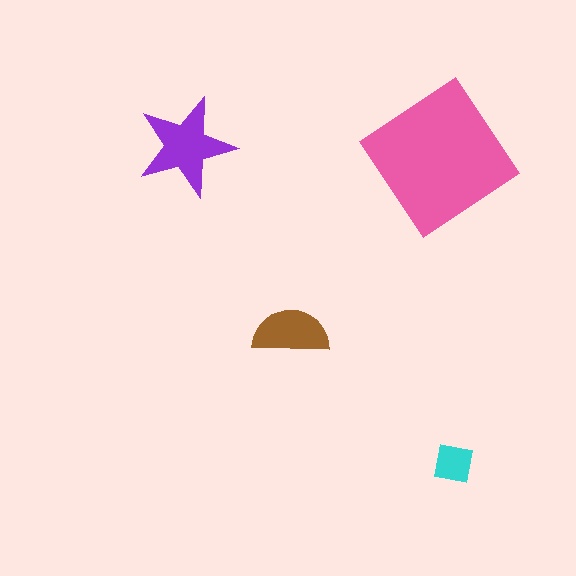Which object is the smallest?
The cyan square.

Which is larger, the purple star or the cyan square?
The purple star.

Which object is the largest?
The pink diamond.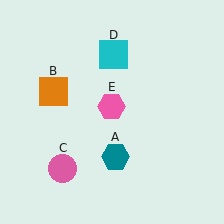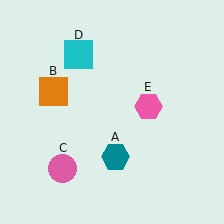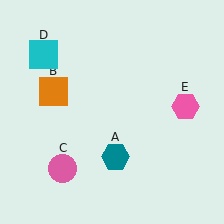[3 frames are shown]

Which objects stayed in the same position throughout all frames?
Teal hexagon (object A) and orange square (object B) and pink circle (object C) remained stationary.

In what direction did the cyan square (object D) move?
The cyan square (object D) moved left.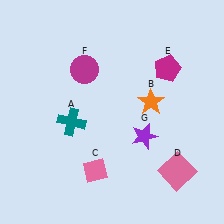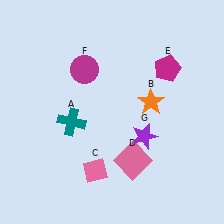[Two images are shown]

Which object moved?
The pink square (D) moved left.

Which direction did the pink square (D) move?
The pink square (D) moved left.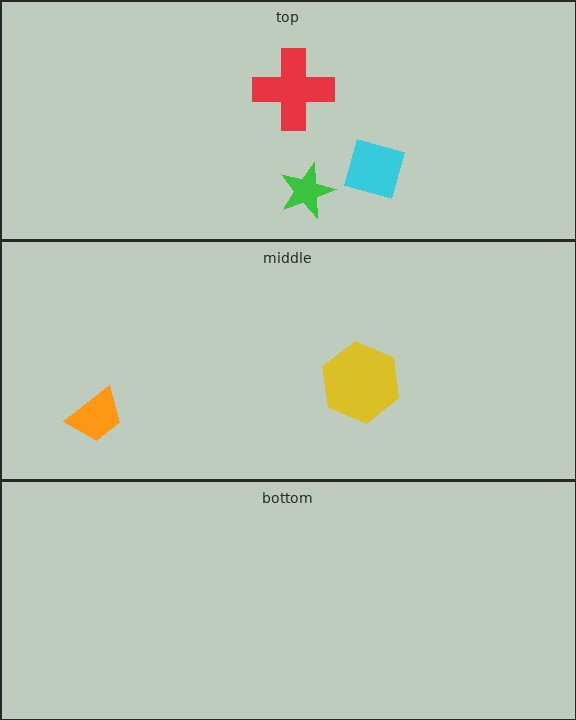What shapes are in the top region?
The red cross, the green star, the cyan square.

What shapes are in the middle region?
The yellow hexagon, the orange trapezoid.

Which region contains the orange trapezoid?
The middle region.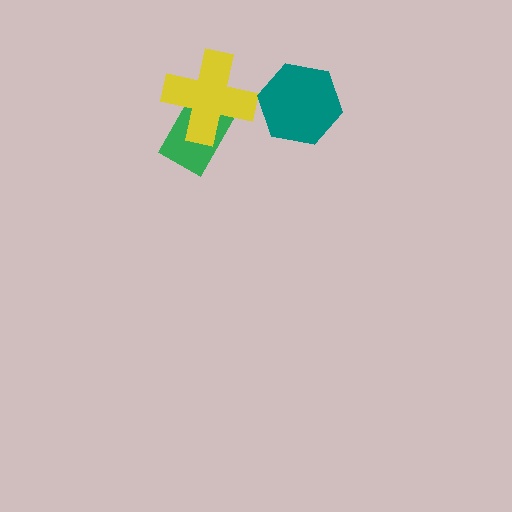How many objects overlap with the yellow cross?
1 object overlaps with the yellow cross.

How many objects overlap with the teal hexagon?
0 objects overlap with the teal hexagon.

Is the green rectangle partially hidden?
Yes, it is partially covered by another shape.